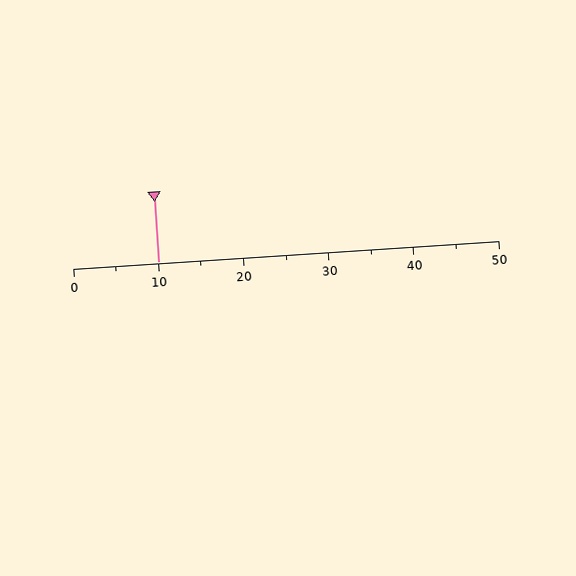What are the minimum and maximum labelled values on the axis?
The axis runs from 0 to 50.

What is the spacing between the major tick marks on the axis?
The major ticks are spaced 10 apart.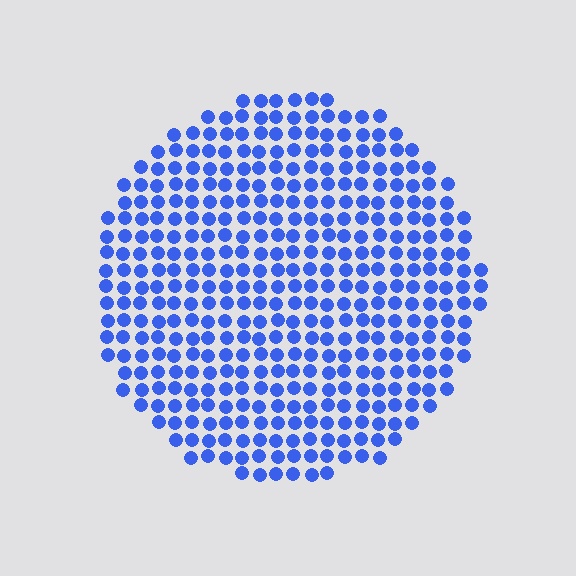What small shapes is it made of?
It is made of small circles.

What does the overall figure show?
The overall figure shows a circle.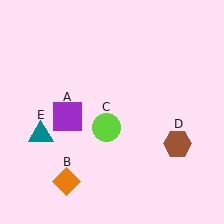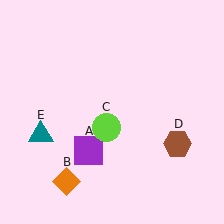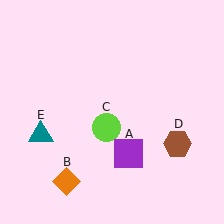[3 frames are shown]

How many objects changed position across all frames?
1 object changed position: purple square (object A).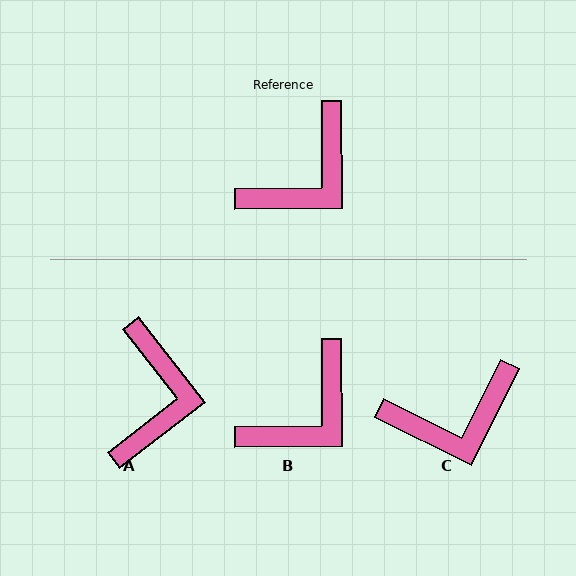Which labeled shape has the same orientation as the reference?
B.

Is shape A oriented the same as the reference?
No, it is off by about 37 degrees.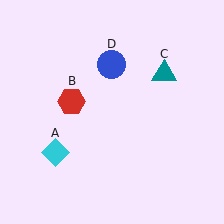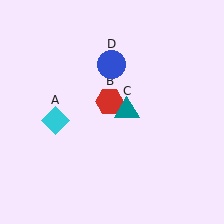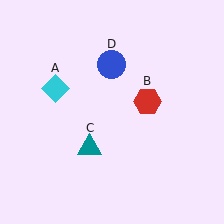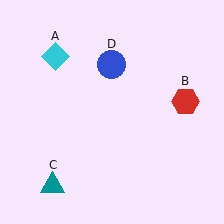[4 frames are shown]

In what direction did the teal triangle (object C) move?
The teal triangle (object C) moved down and to the left.